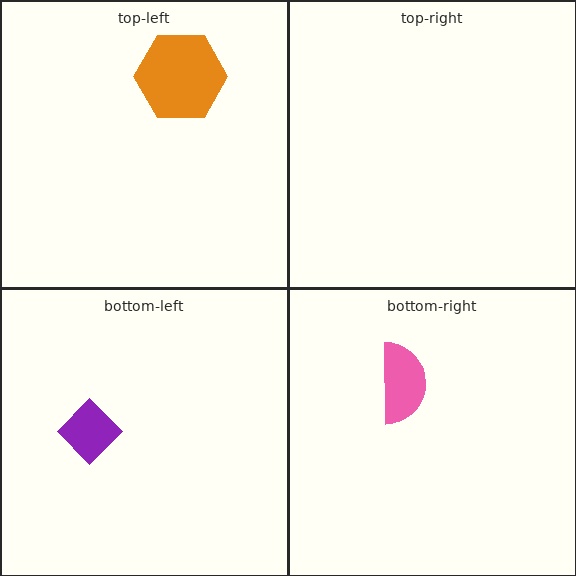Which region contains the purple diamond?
The bottom-left region.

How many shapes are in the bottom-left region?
1.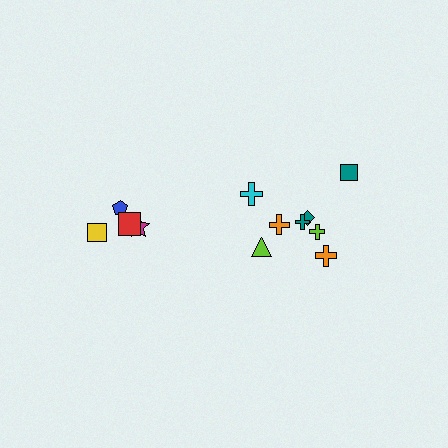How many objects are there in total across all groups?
There are 12 objects.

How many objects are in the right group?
There are 8 objects.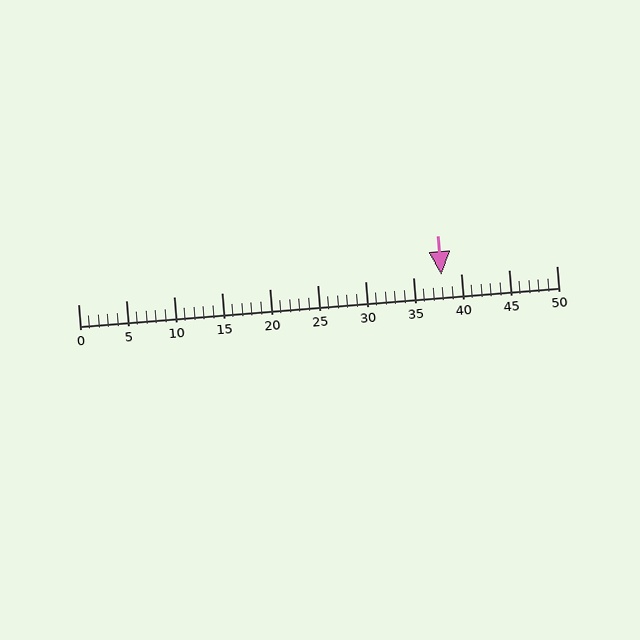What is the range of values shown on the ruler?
The ruler shows values from 0 to 50.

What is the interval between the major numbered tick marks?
The major tick marks are spaced 5 units apart.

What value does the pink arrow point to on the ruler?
The pink arrow points to approximately 38.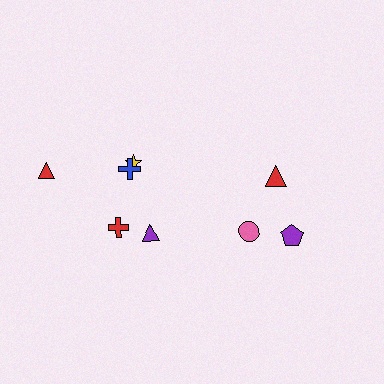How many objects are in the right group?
There are 3 objects.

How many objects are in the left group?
There are 5 objects.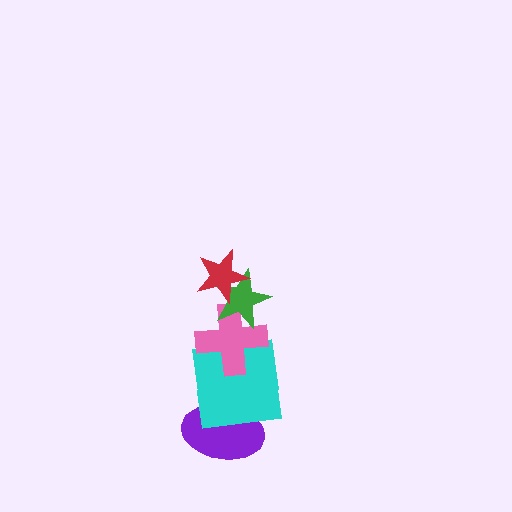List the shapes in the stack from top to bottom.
From top to bottom: the red star, the green star, the pink cross, the cyan square, the purple ellipse.